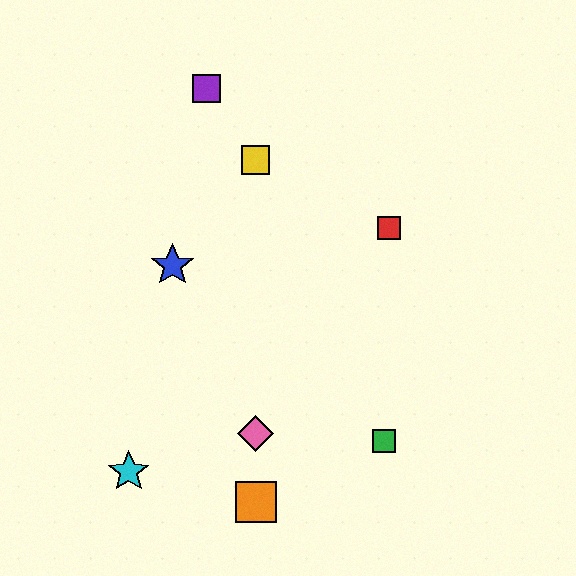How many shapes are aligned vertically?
3 shapes (the yellow square, the orange square, the pink diamond) are aligned vertically.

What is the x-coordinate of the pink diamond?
The pink diamond is at x≈256.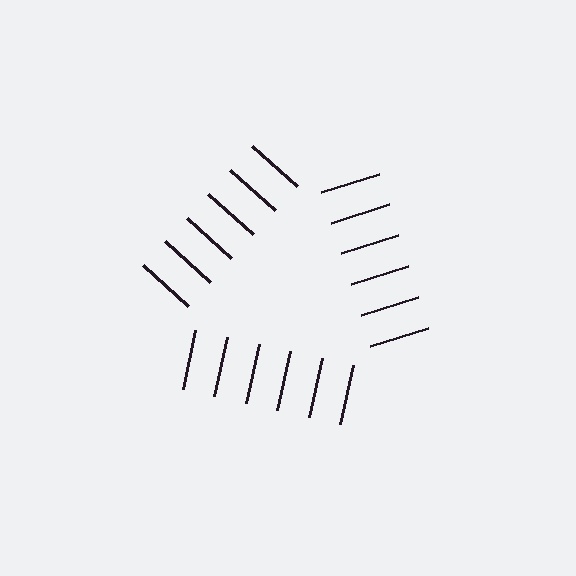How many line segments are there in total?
18 — 6 along each of the 3 edges.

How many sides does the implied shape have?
3 sides — the line-ends trace a triangle.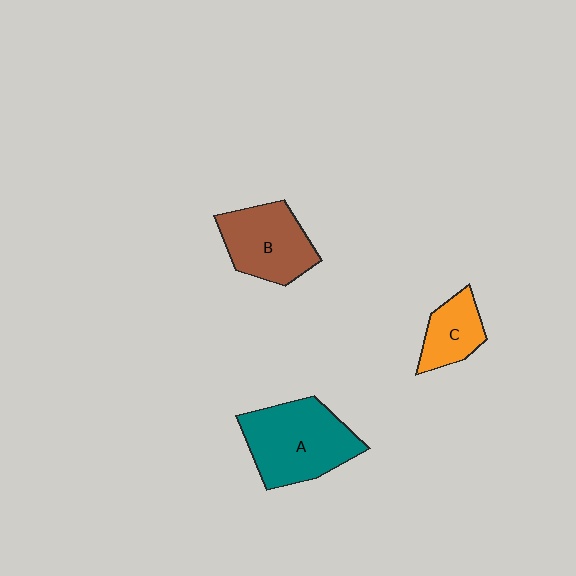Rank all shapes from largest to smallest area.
From largest to smallest: A (teal), B (brown), C (orange).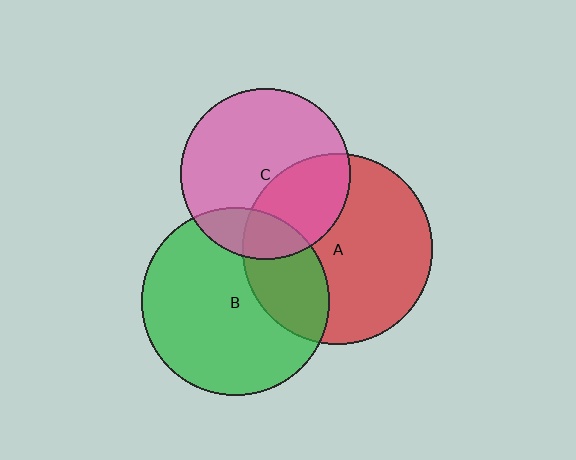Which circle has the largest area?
Circle A (red).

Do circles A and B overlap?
Yes.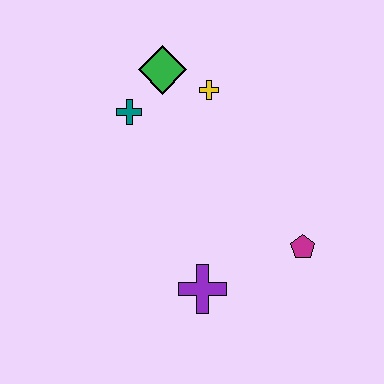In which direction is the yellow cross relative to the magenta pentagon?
The yellow cross is above the magenta pentagon.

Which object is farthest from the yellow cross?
The purple cross is farthest from the yellow cross.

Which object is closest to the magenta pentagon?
The purple cross is closest to the magenta pentagon.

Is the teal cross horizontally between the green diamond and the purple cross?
No